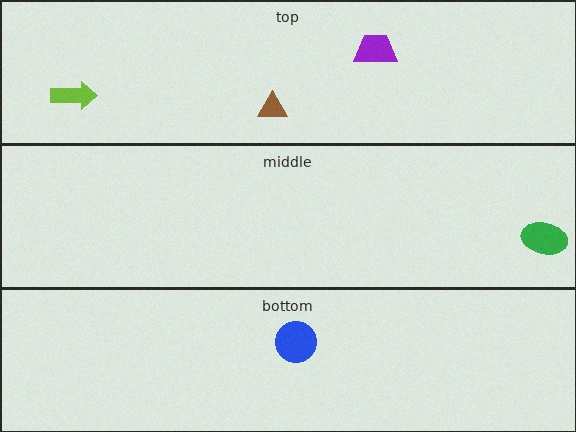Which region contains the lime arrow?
The top region.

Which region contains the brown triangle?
The top region.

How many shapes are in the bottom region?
1.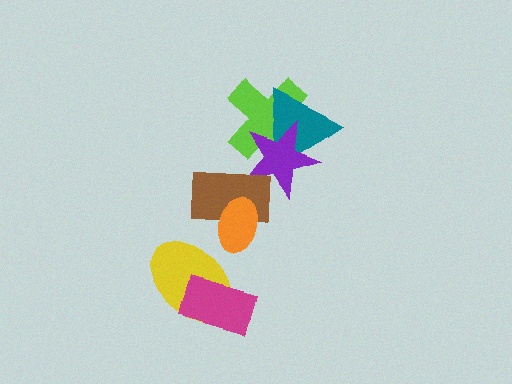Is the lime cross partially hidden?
Yes, it is partially covered by another shape.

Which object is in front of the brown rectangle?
The orange ellipse is in front of the brown rectangle.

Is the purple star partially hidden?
Yes, it is partially covered by another shape.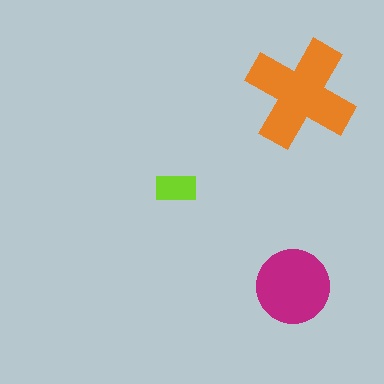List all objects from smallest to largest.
The lime rectangle, the magenta circle, the orange cross.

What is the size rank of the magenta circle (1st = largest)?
2nd.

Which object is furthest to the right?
The orange cross is rightmost.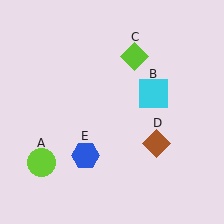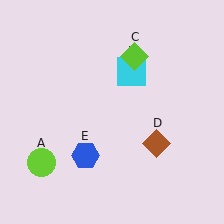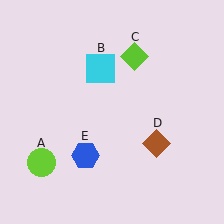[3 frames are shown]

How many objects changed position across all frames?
1 object changed position: cyan square (object B).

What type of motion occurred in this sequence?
The cyan square (object B) rotated counterclockwise around the center of the scene.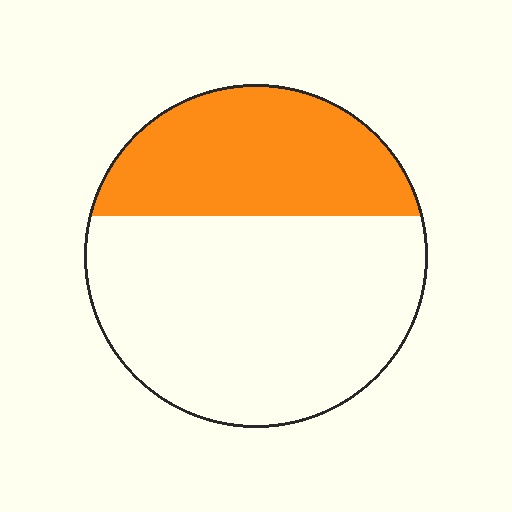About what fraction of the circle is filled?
About one third (1/3).